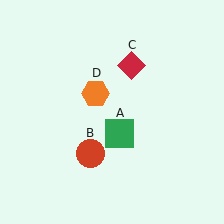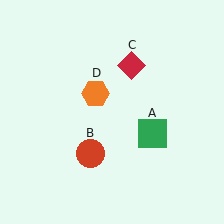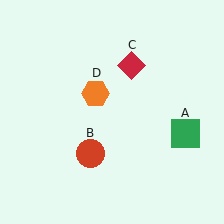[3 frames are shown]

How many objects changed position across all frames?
1 object changed position: green square (object A).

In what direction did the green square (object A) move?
The green square (object A) moved right.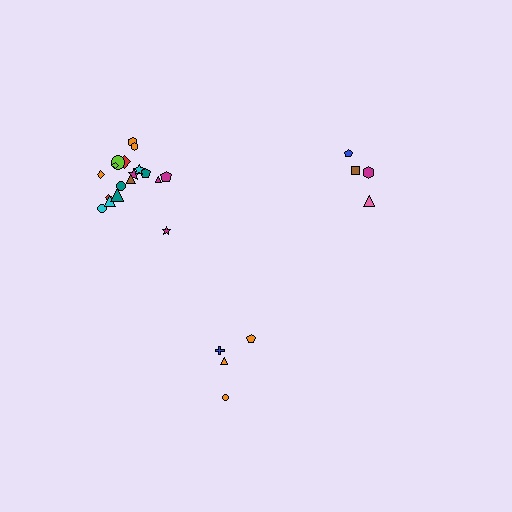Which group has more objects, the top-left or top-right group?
The top-left group.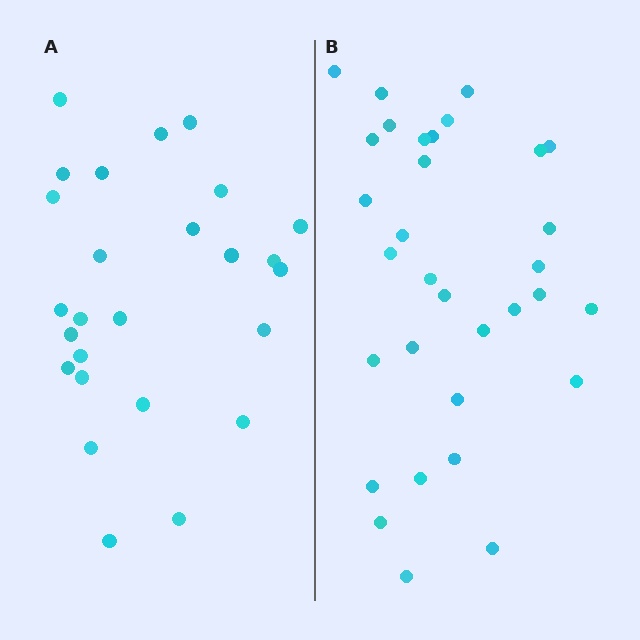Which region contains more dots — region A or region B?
Region B (the right region) has more dots.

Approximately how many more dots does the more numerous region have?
Region B has about 6 more dots than region A.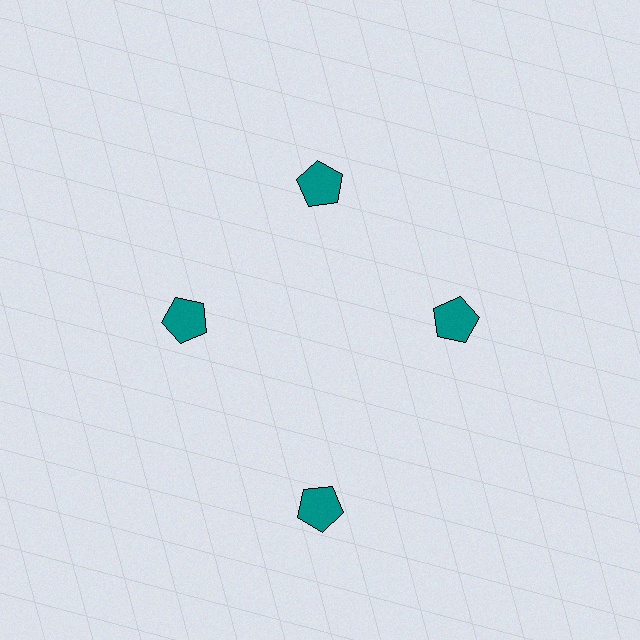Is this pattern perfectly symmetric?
No. The 4 teal pentagons are arranged in a ring, but one element near the 6 o'clock position is pushed outward from the center, breaking the 4-fold rotational symmetry.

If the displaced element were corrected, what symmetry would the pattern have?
It would have 4-fold rotational symmetry — the pattern would map onto itself every 90 degrees.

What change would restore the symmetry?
The symmetry would be restored by moving it inward, back onto the ring so that all 4 pentagons sit at equal angles and equal distance from the center.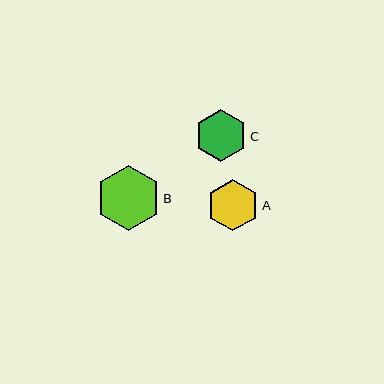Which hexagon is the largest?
Hexagon B is the largest with a size of approximately 64 pixels.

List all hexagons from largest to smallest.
From largest to smallest: B, C, A.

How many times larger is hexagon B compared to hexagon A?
Hexagon B is approximately 1.2 times the size of hexagon A.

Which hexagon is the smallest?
Hexagon A is the smallest with a size of approximately 51 pixels.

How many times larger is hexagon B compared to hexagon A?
Hexagon B is approximately 1.2 times the size of hexagon A.